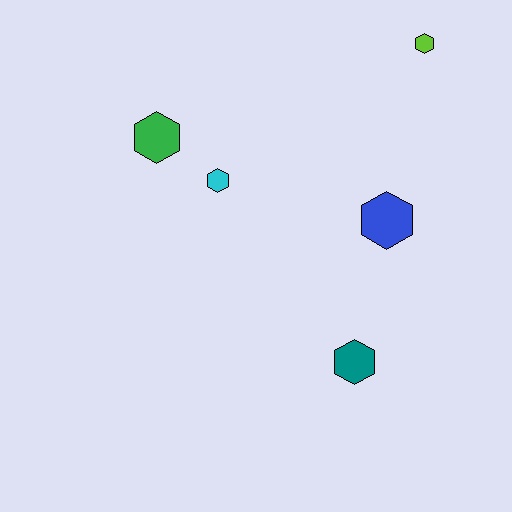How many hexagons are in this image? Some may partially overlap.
There are 5 hexagons.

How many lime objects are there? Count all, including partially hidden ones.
There is 1 lime object.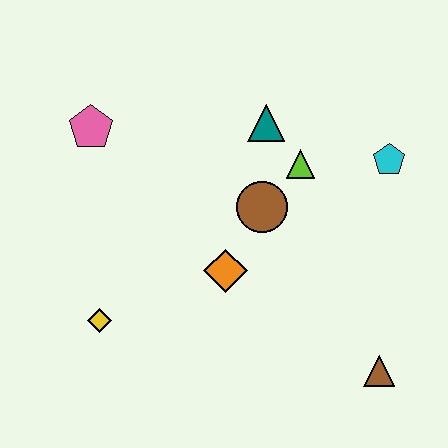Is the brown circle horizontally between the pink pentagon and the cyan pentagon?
Yes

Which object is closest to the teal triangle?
The lime triangle is closest to the teal triangle.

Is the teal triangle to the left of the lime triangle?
Yes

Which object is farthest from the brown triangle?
The pink pentagon is farthest from the brown triangle.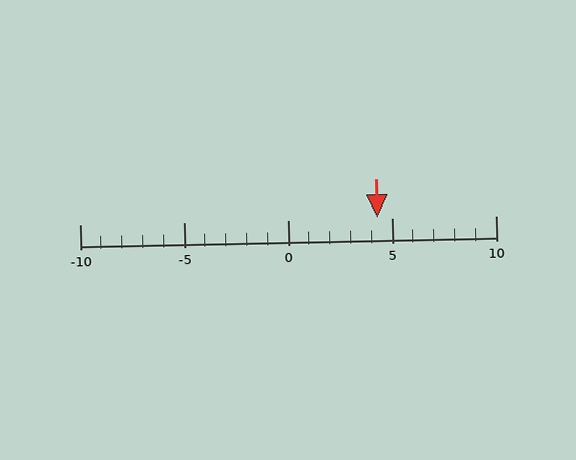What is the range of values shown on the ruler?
The ruler shows values from -10 to 10.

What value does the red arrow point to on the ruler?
The red arrow points to approximately 4.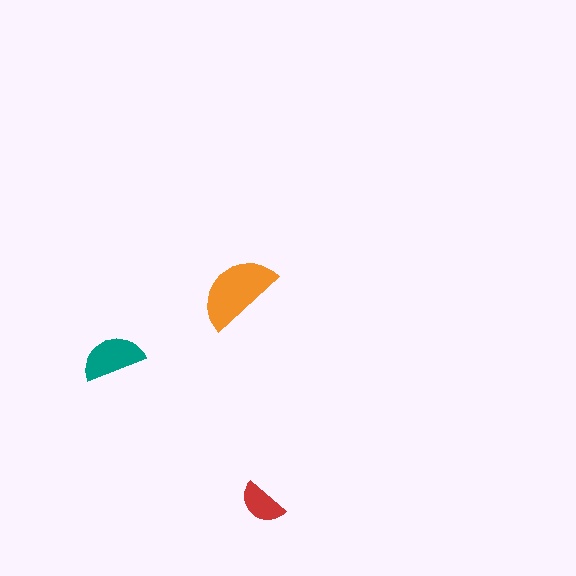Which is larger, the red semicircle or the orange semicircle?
The orange one.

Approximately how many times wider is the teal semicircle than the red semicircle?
About 1.5 times wider.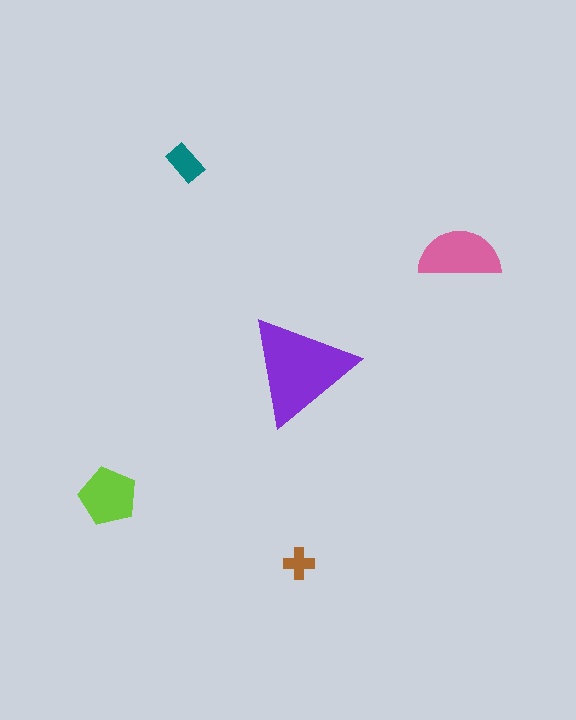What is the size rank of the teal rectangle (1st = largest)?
4th.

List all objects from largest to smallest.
The purple triangle, the pink semicircle, the lime pentagon, the teal rectangle, the brown cross.